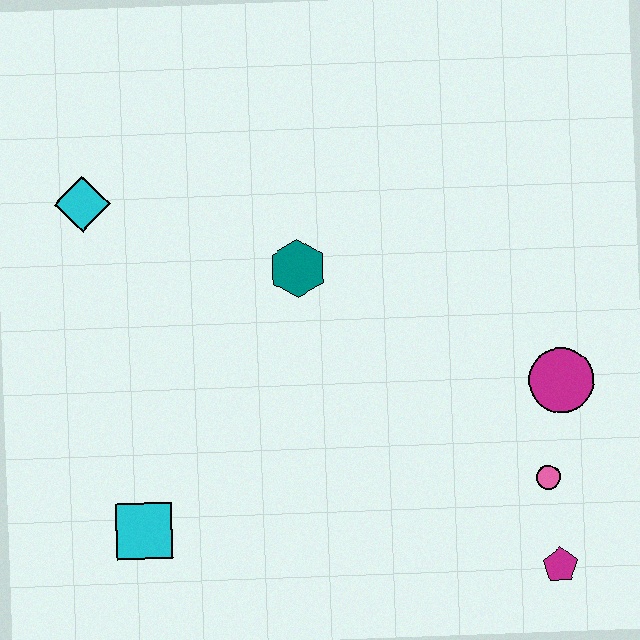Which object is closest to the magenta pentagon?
The pink circle is closest to the magenta pentagon.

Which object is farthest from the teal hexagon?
The magenta pentagon is farthest from the teal hexagon.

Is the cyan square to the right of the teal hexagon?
No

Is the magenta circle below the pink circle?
No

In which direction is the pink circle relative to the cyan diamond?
The pink circle is to the right of the cyan diamond.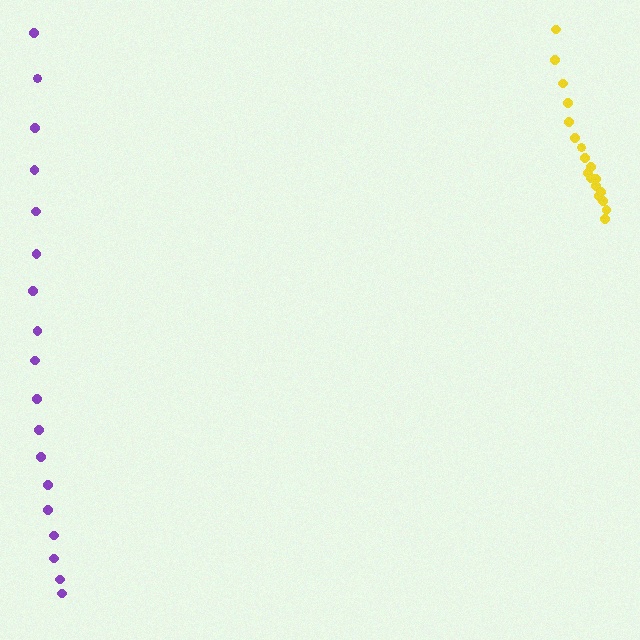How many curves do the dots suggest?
There are 2 distinct paths.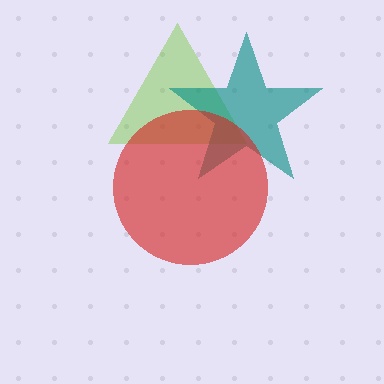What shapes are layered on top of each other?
The layered shapes are: a lime triangle, a teal star, a red circle.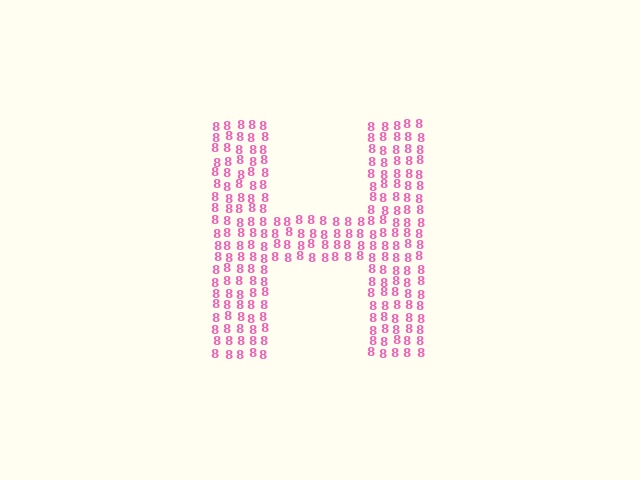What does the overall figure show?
The overall figure shows the letter H.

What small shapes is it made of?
It is made of small digit 8's.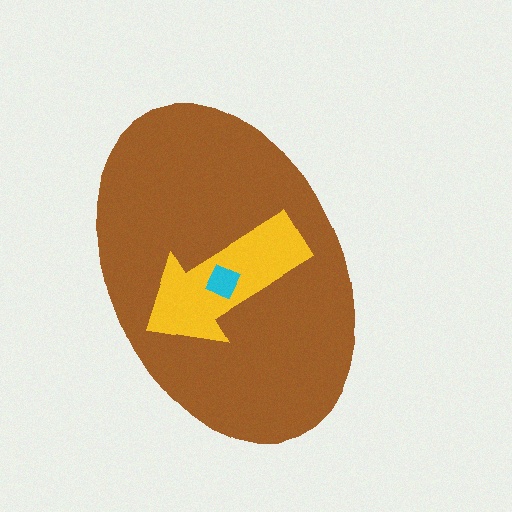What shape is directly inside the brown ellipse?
The yellow arrow.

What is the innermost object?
The cyan square.